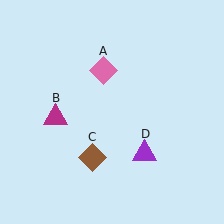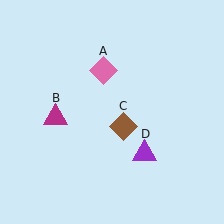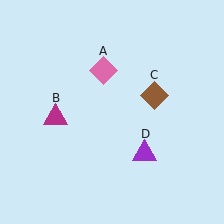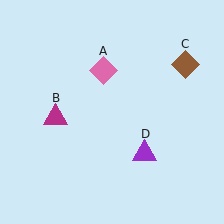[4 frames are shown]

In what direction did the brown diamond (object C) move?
The brown diamond (object C) moved up and to the right.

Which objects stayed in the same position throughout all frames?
Pink diamond (object A) and magenta triangle (object B) and purple triangle (object D) remained stationary.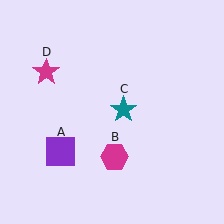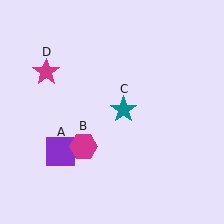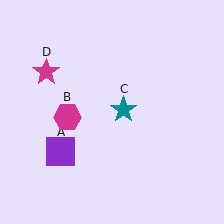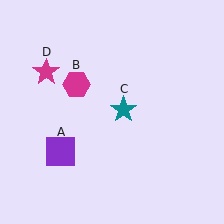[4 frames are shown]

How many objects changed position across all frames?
1 object changed position: magenta hexagon (object B).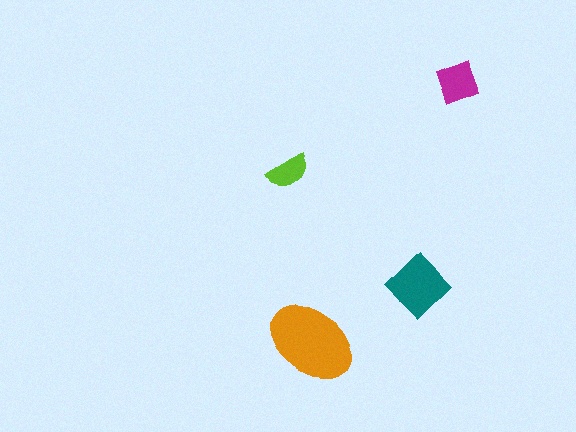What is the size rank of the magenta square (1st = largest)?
3rd.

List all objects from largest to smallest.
The orange ellipse, the teal diamond, the magenta square, the lime semicircle.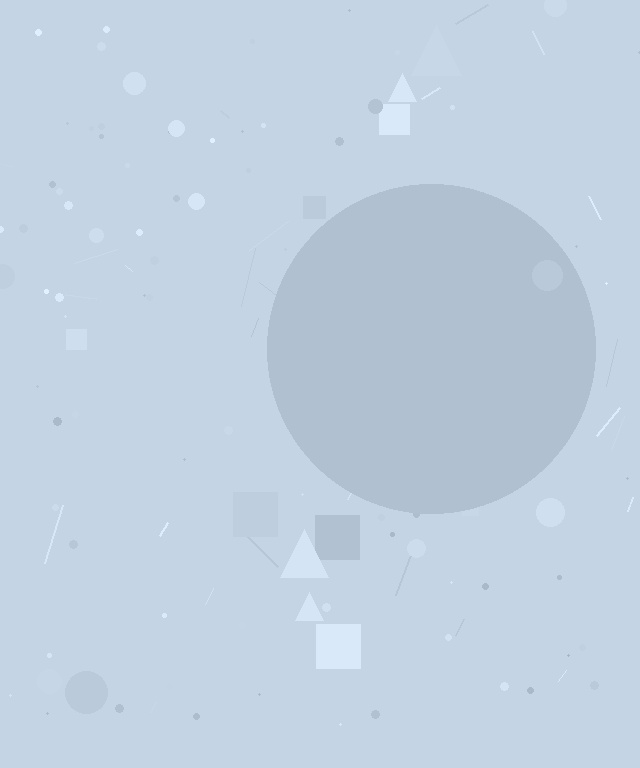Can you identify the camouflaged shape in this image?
The camouflaged shape is a circle.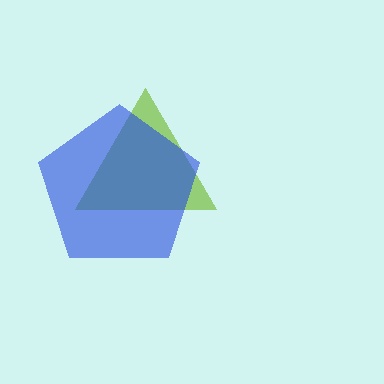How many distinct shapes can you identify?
There are 2 distinct shapes: a lime triangle, a blue pentagon.